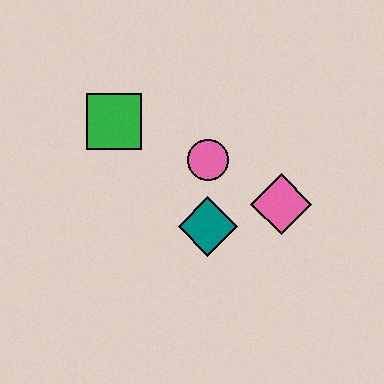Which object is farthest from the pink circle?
The green square is farthest from the pink circle.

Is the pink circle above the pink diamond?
Yes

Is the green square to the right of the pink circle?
No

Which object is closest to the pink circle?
The teal diamond is closest to the pink circle.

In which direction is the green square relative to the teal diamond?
The green square is above the teal diamond.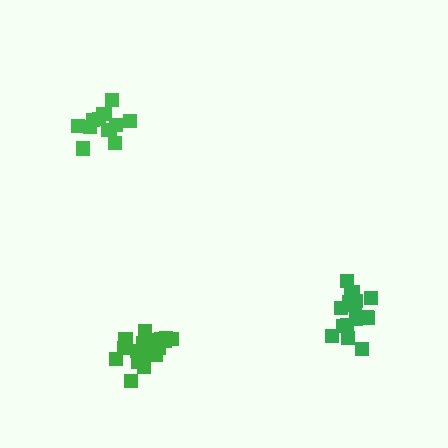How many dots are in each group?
Group 1: 18 dots, Group 2: 13 dots, Group 3: 19 dots (50 total).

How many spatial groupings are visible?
There are 3 spatial groupings.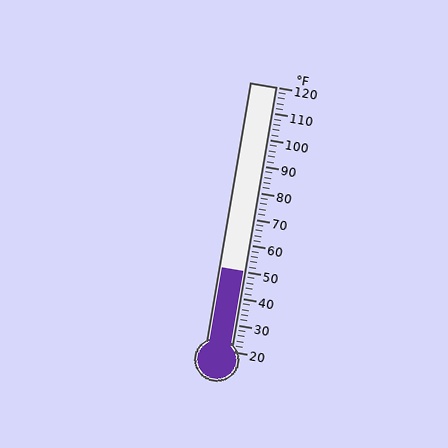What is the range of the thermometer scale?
The thermometer scale ranges from 20°F to 120°F.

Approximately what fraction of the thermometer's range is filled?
The thermometer is filled to approximately 30% of its range.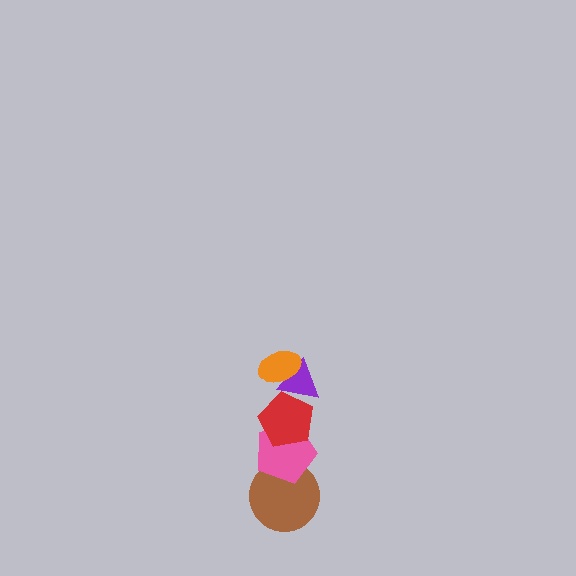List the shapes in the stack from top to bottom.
From top to bottom: the orange ellipse, the purple triangle, the red pentagon, the pink pentagon, the brown circle.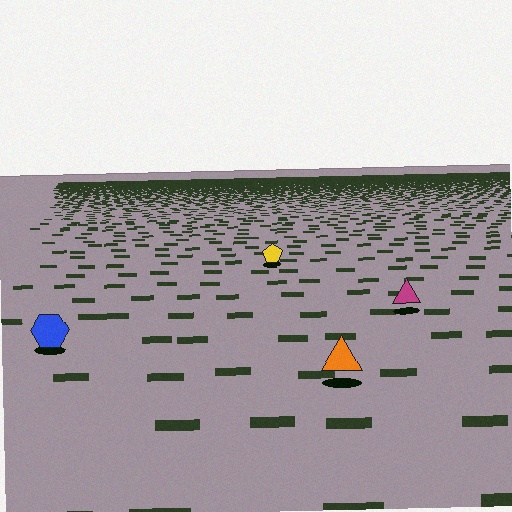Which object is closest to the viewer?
The orange triangle is closest. The texture marks near it are larger and more spread out.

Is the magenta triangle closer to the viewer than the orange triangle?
No. The orange triangle is closer — you can tell from the texture gradient: the ground texture is coarser near it.